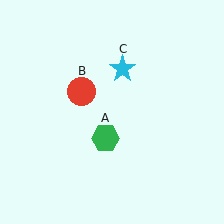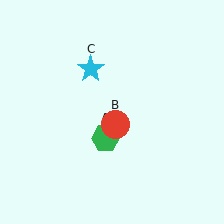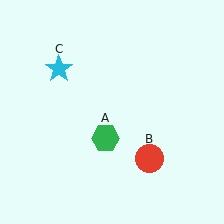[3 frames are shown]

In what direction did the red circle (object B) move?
The red circle (object B) moved down and to the right.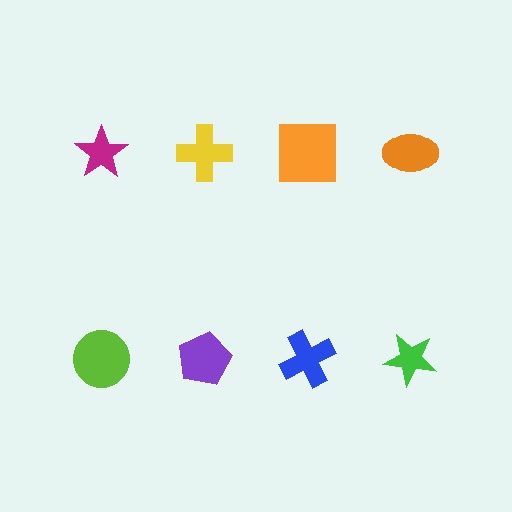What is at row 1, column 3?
An orange square.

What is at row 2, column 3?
A blue cross.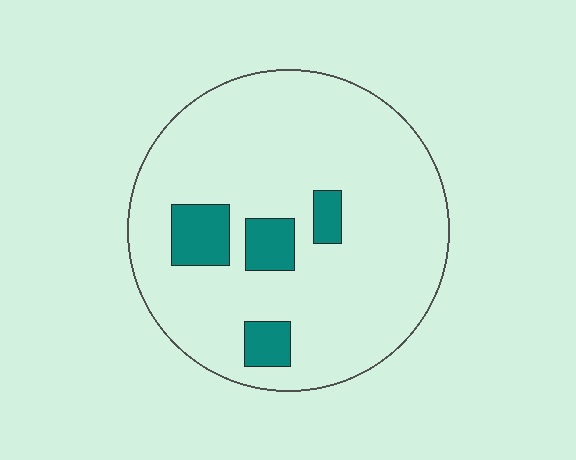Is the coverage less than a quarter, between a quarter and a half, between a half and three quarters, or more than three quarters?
Less than a quarter.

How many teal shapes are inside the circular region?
4.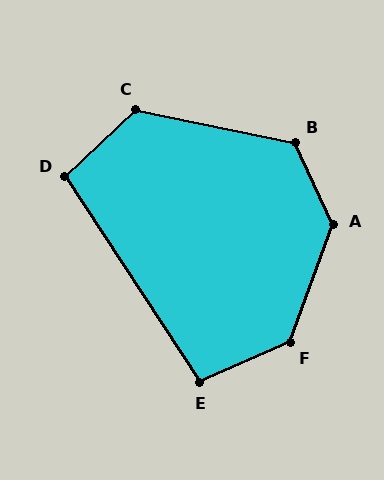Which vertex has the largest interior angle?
A, at approximately 135 degrees.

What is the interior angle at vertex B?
Approximately 126 degrees (obtuse).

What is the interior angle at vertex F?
Approximately 133 degrees (obtuse).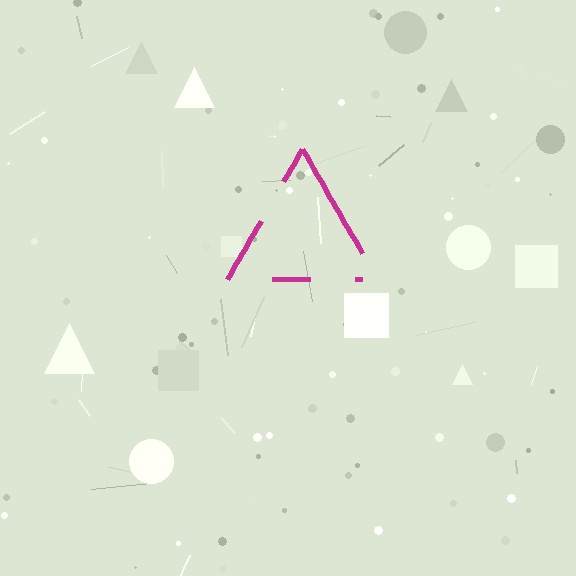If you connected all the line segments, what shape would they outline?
They would outline a triangle.